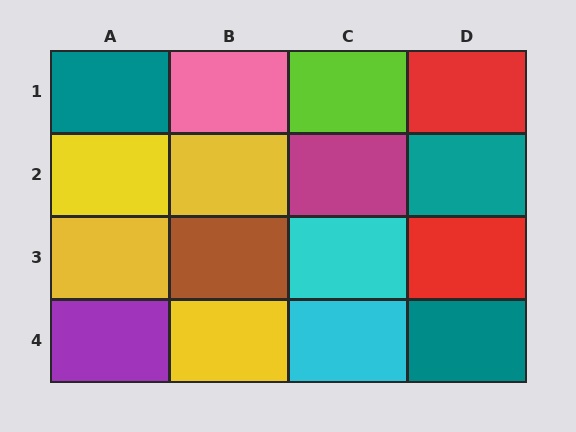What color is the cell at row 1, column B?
Pink.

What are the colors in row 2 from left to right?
Yellow, yellow, magenta, teal.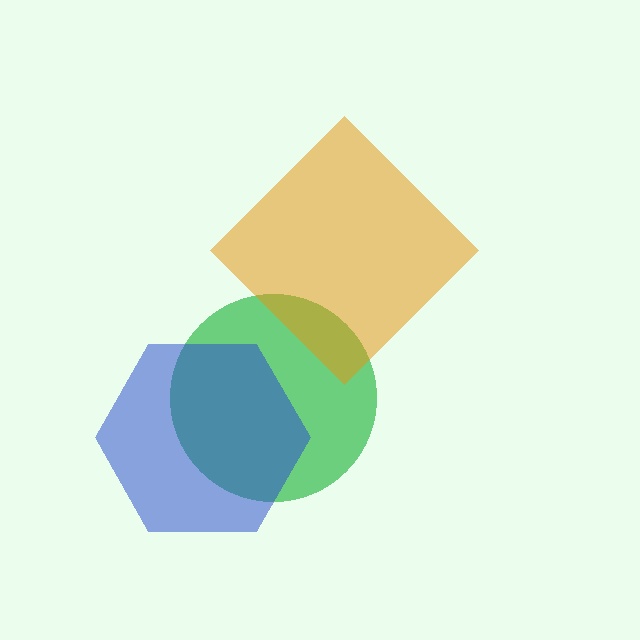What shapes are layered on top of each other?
The layered shapes are: a green circle, an orange diamond, a blue hexagon.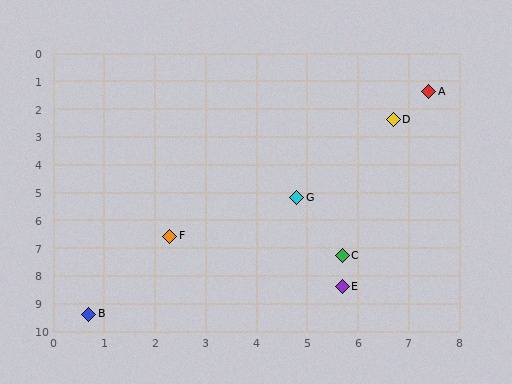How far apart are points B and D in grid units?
Points B and D are about 9.2 grid units apart.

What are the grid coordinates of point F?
Point F is at approximately (2.3, 6.6).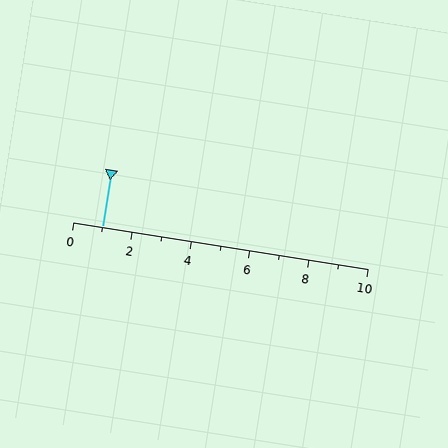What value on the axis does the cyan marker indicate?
The marker indicates approximately 1.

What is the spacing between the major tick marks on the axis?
The major ticks are spaced 2 apart.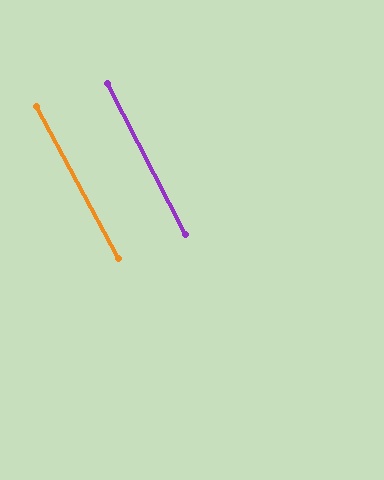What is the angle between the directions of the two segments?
Approximately 1 degree.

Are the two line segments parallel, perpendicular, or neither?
Parallel — their directions differ by only 1.1°.